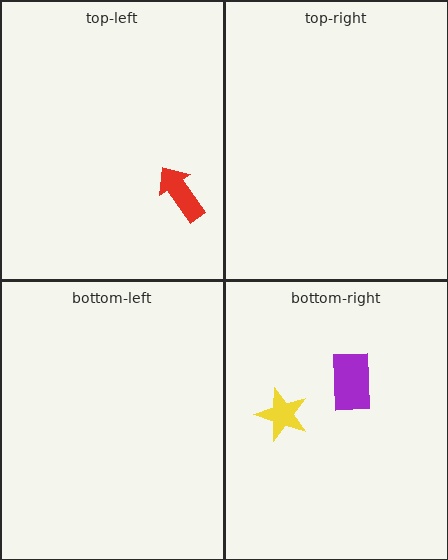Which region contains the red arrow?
The top-left region.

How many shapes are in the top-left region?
1.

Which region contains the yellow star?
The bottom-right region.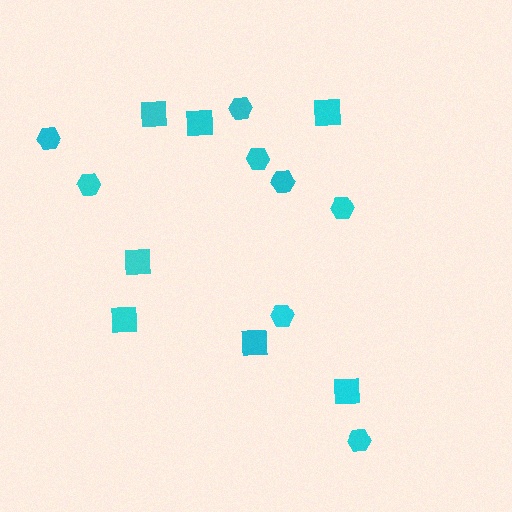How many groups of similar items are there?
There are 2 groups: one group of squares (7) and one group of hexagons (8).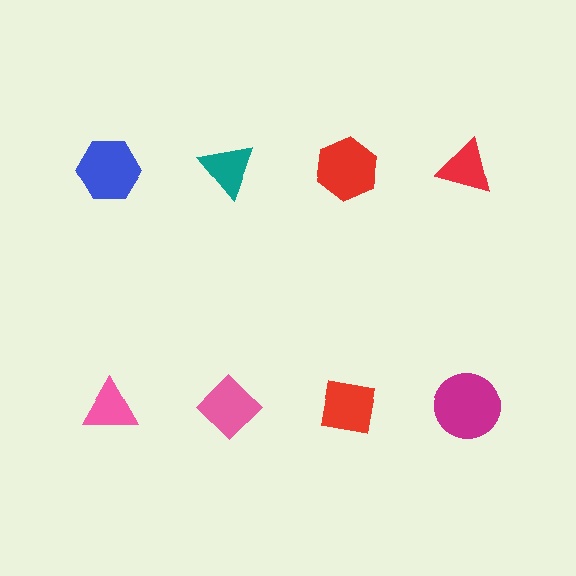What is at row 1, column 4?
A red triangle.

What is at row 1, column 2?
A teal triangle.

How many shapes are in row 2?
4 shapes.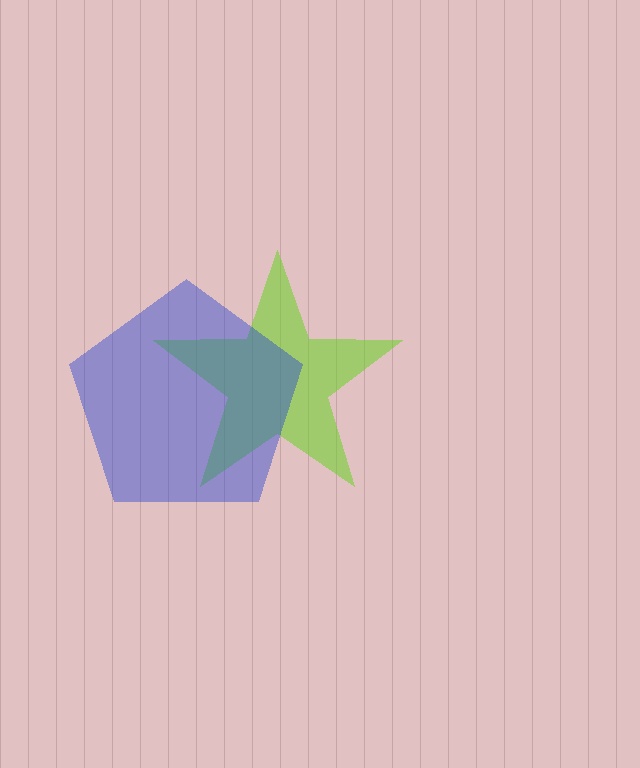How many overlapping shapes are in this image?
There are 2 overlapping shapes in the image.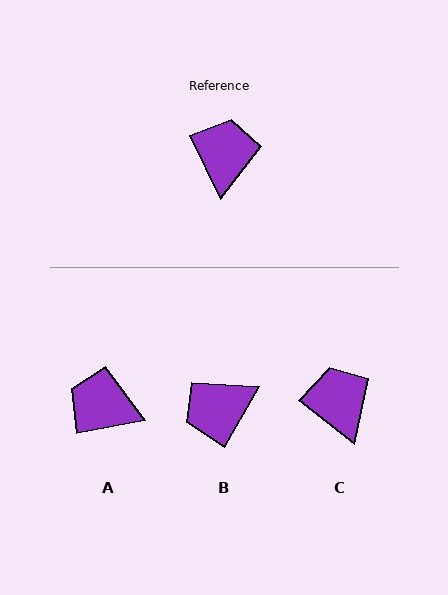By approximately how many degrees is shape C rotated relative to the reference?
Approximately 26 degrees counter-clockwise.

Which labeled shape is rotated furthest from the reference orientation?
B, about 125 degrees away.